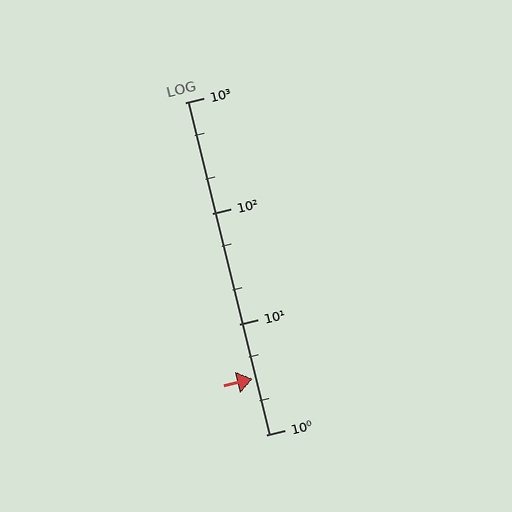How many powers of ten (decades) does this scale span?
The scale spans 3 decades, from 1 to 1000.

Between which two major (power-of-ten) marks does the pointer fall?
The pointer is between 1 and 10.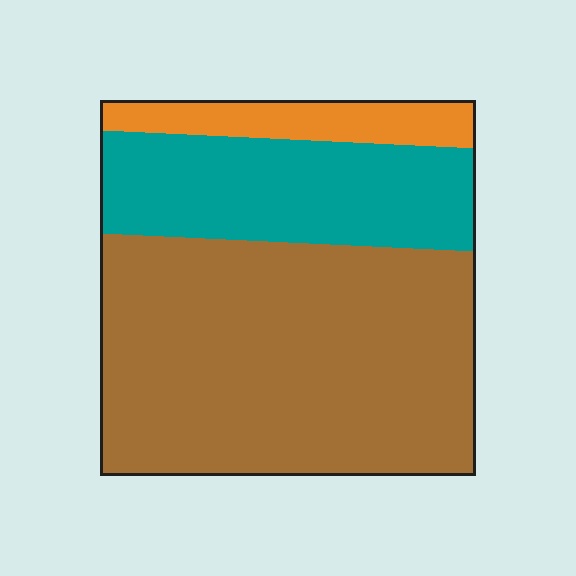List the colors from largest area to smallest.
From largest to smallest: brown, teal, orange.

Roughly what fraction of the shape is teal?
Teal covers 27% of the shape.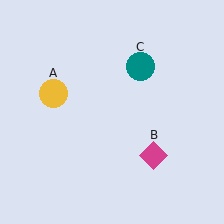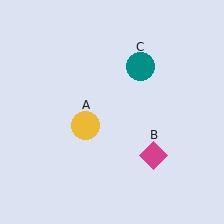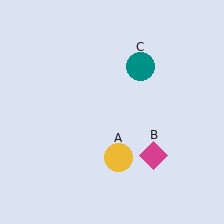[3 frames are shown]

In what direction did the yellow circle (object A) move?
The yellow circle (object A) moved down and to the right.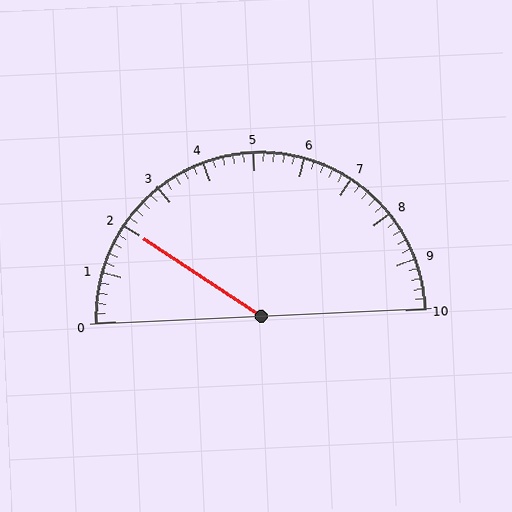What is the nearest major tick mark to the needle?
The nearest major tick mark is 2.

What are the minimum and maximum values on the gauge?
The gauge ranges from 0 to 10.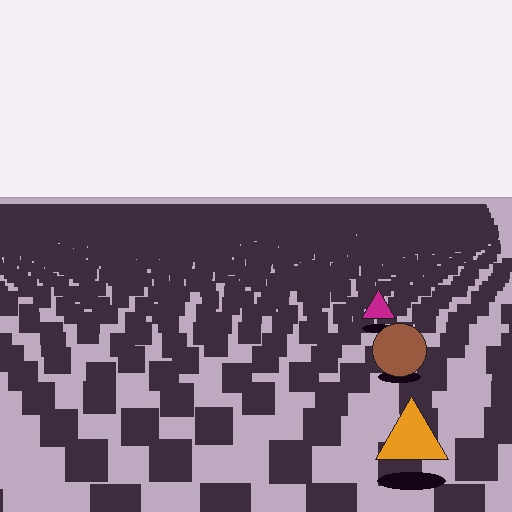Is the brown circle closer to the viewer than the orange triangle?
No. The orange triangle is closer — you can tell from the texture gradient: the ground texture is coarser near it.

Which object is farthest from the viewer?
The magenta triangle is farthest from the viewer. It appears smaller and the ground texture around it is denser.